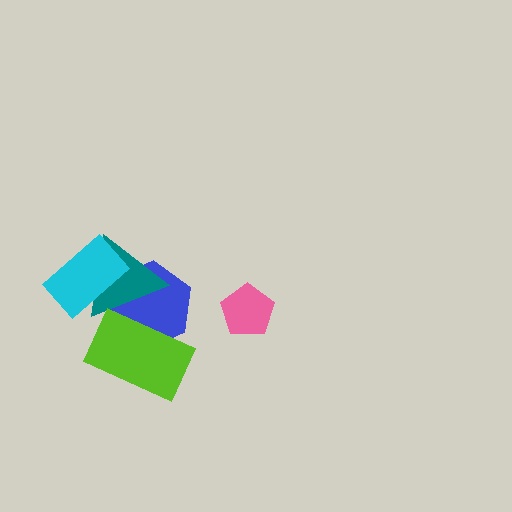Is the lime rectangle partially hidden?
No, no other shape covers it.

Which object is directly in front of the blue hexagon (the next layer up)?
The teal triangle is directly in front of the blue hexagon.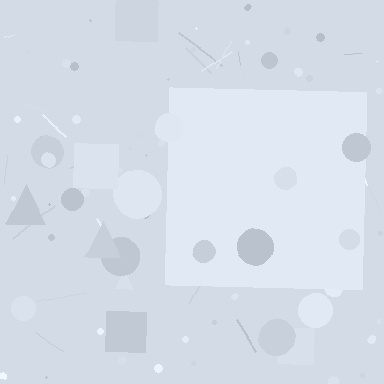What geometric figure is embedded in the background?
A square is embedded in the background.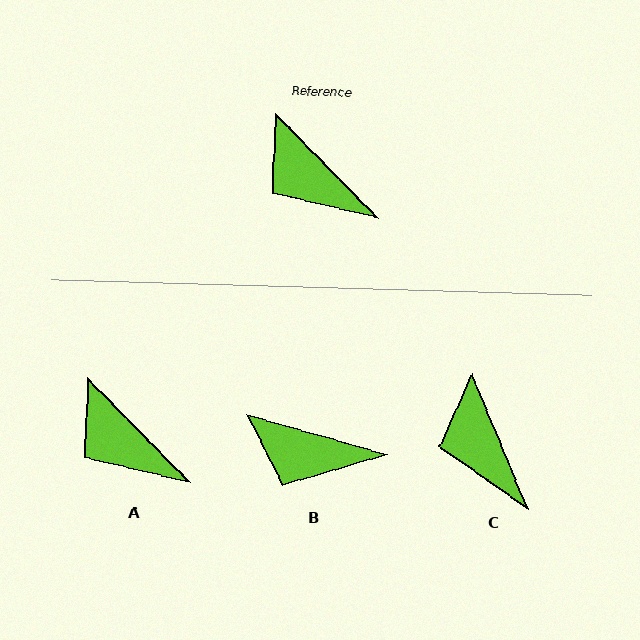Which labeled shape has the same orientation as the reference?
A.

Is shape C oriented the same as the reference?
No, it is off by about 22 degrees.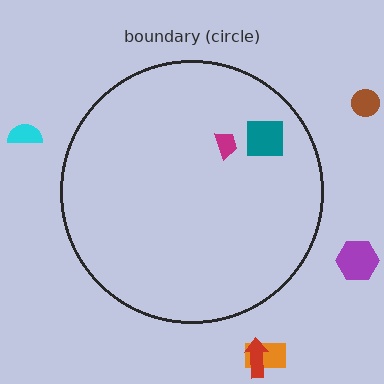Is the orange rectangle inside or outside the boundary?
Outside.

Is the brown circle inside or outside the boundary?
Outside.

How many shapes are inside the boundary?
2 inside, 5 outside.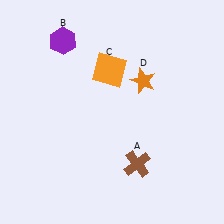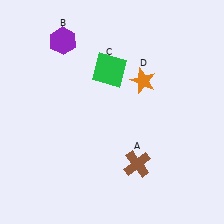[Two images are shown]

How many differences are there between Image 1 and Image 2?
There is 1 difference between the two images.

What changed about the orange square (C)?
In Image 1, C is orange. In Image 2, it changed to green.